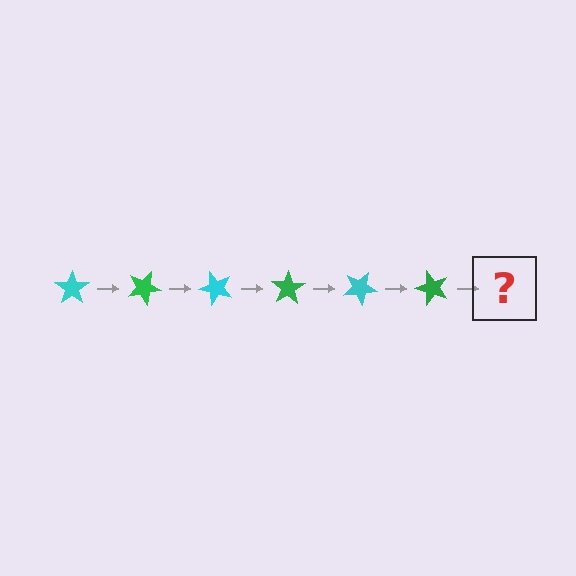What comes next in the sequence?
The next element should be a cyan star, rotated 150 degrees from the start.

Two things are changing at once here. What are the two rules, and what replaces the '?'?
The two rules are that it rotates 25 degrees each step and the color cycles through cyan and green. The '?' should be a cyan star, rotated 150 degrees from the start.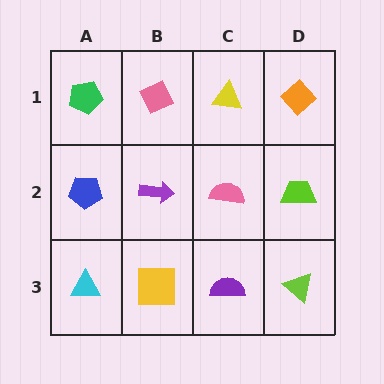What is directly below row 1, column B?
A purple arrow.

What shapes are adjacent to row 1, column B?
A purple arrow (row 2, column B), a green pentagon (row 1, column A), a yellow triangle (row 1, column C).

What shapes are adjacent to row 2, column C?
A yellow triangle (row 1, column C), a purple semicircle (row 3, column C), a purple arrow (row 2, column B), a lime trapezoid (row 2, column D).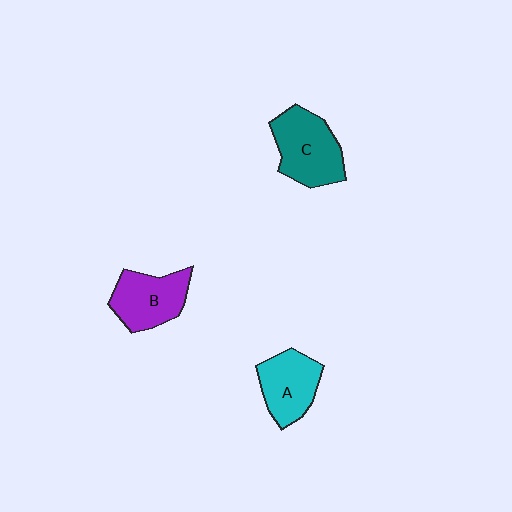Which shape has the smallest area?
Shape A (cyan).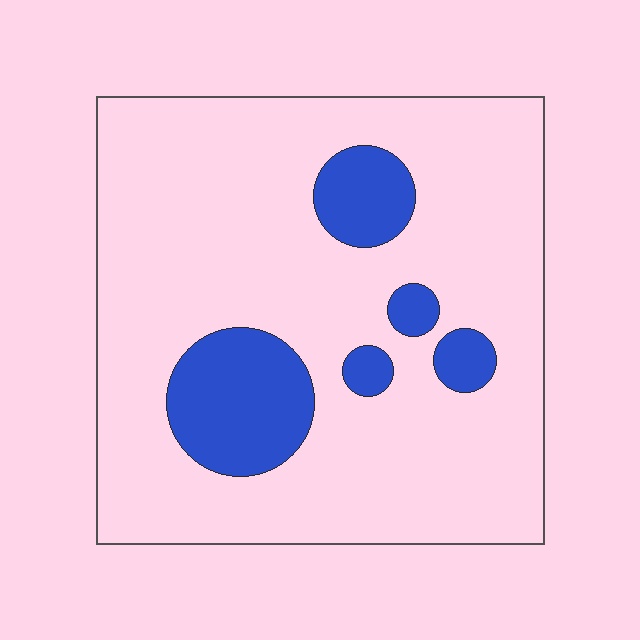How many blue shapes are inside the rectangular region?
5.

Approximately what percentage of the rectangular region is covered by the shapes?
Approximately 15%.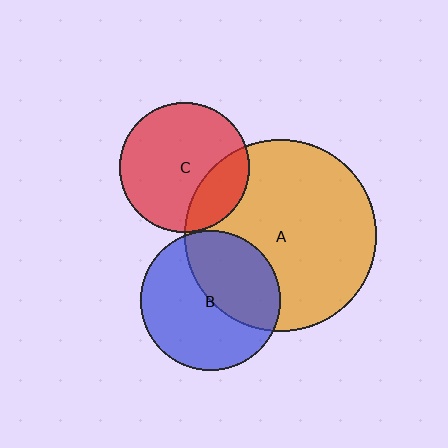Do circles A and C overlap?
Yes.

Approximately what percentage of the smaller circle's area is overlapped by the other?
Approximately 25%.